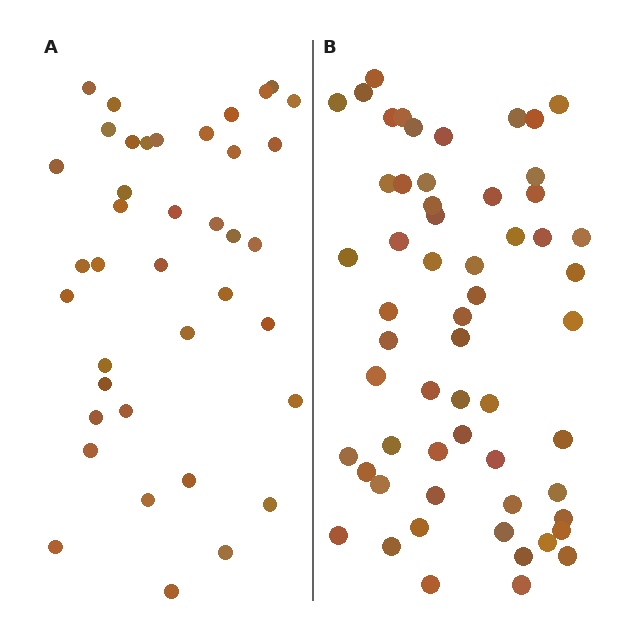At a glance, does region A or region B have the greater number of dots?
Region B (the right region) has more dots.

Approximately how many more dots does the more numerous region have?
Region B has approximately 20 more dots than region A.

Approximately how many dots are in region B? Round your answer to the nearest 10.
About 60 dots. (The exact count is 58, which rounds to 60.)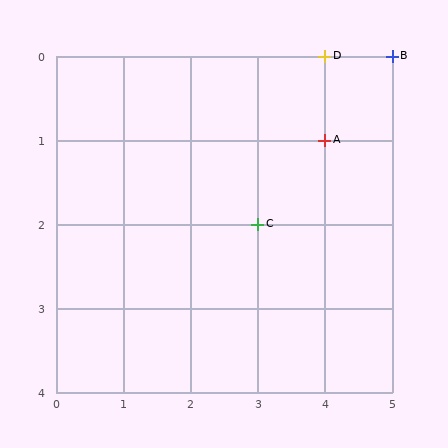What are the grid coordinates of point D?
Point D is at grid coordinates (4, 0).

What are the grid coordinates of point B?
Point B is at grid coordinates (5, 0).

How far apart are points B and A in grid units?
Points B and A are 1 column and 1 row apart (about 1.4 grid units diagonally).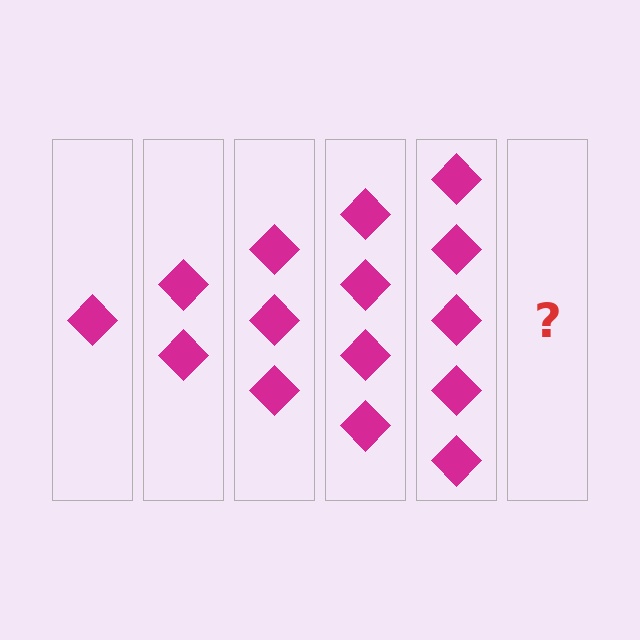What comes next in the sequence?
The next element should be 6 diamonds.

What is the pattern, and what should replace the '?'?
The pattern is that each step adds one more diamond. The '?' should be 6 diamonds.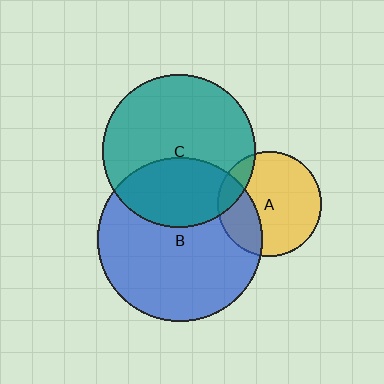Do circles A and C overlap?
Yes.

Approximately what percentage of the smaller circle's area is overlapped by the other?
Approximately 15%.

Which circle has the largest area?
Circle B (blue).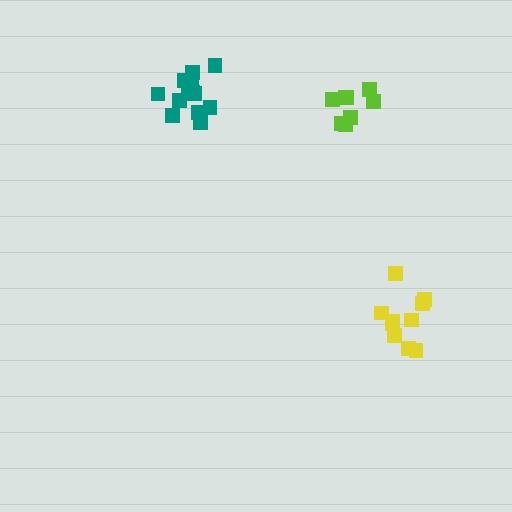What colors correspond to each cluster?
The clusters are colored: yellow, lime, teal.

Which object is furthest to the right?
The yellow cluster is rightmost.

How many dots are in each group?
Group 1: 10 dots, Group 2: 8 dots, Group 3: 13 dots (31 total).